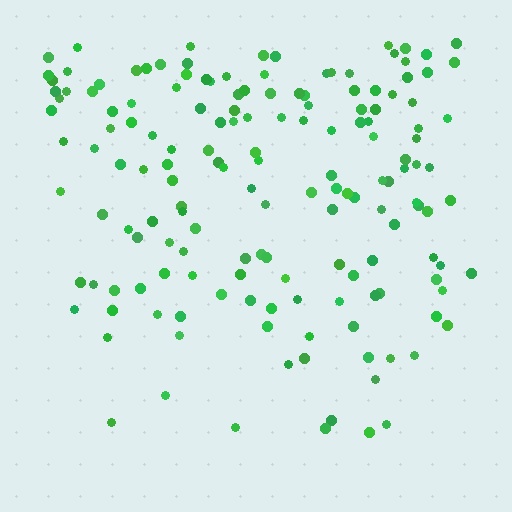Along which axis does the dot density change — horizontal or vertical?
Vertical.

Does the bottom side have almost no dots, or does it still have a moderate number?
Still a moderate number, just noticeably fewer than the top.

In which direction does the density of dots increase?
From bottom to top, with the top side densest.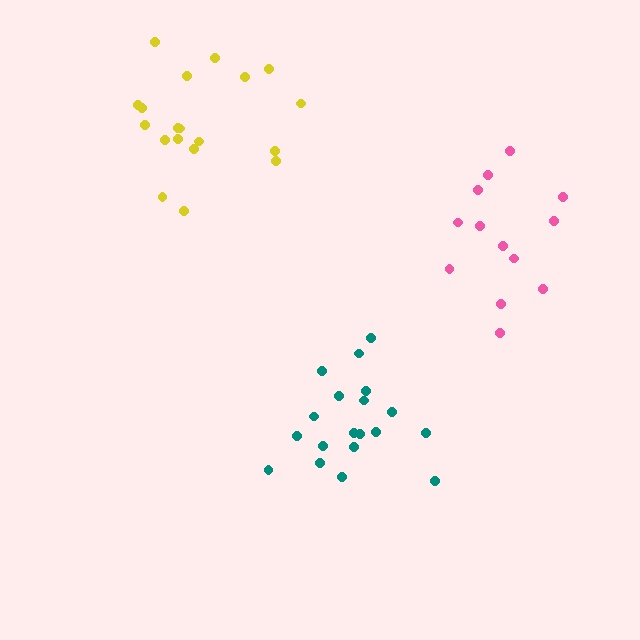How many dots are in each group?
Group 1: 19 dots, Group 2: 19 dots, Group 3: 13 dots (51 total).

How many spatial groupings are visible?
There are 3 spatial groupings.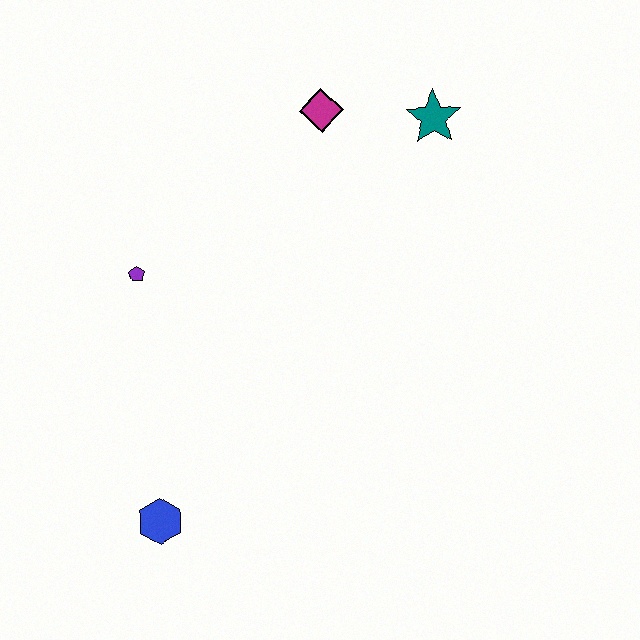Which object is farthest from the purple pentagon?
The teal star is farthest from the purple pentagon.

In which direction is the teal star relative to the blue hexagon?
The teal star is above the blue hexagon.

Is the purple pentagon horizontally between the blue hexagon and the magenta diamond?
No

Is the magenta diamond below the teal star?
No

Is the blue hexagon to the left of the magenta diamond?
Yes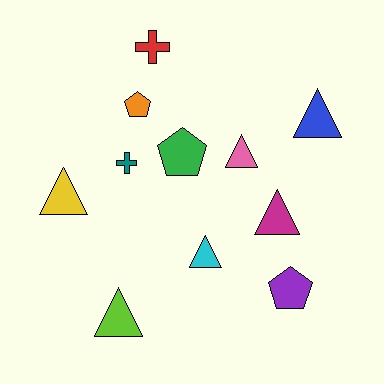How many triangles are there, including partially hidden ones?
There are 6 triangles.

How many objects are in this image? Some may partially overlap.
There are 11 objects.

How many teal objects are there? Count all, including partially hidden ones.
There is 1 teal object.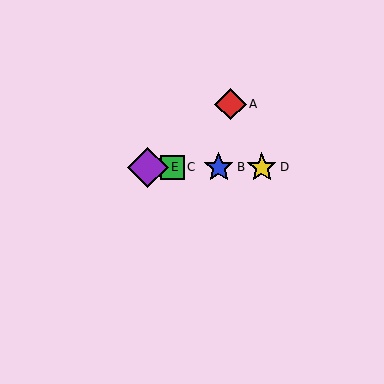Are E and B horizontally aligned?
Yes, both are at y≈167.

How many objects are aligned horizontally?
4 objects (B, C, D, E) are aligned horizontally.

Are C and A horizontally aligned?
No, C is at y≈167 and A is at y≈104.